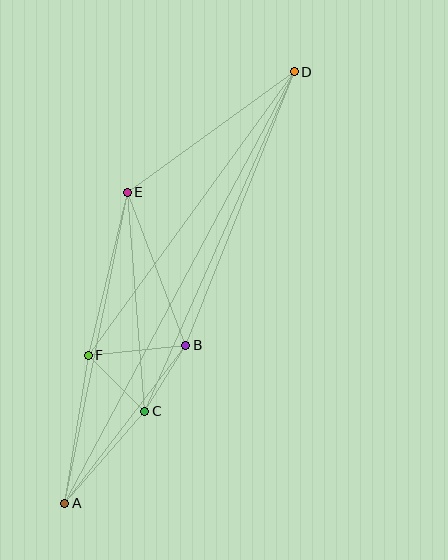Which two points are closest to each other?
Points B and C are closest to each other.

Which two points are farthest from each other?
Points A and D are farthest from each other.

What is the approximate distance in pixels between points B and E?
The distance between B and E is approximately 164 pixels.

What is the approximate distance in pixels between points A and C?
The distance between A and C is approximately 122 pixels.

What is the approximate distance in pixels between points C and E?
The distance between C and E is approximately 220 pixels.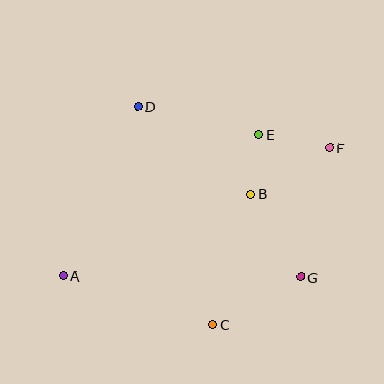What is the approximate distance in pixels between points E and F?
The distance between E and F is approximately 73 pixels.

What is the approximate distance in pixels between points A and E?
The distance between A and E is approximately 240 pixels.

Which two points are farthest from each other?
Points A and F are farthest from each other.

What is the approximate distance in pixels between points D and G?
The distance between D and G is approximately 235 pixels.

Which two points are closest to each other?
Points B and E are closest to each other.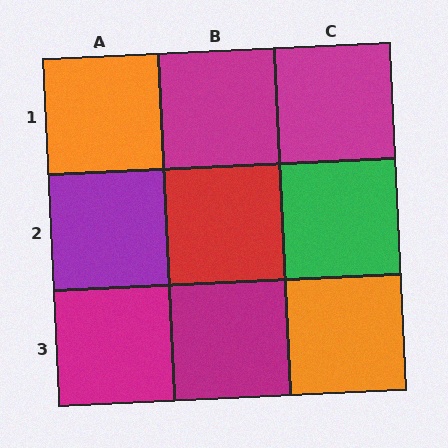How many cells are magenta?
4 cells are magenta.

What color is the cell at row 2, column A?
Purple.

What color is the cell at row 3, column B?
Magenta.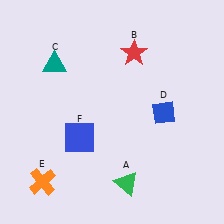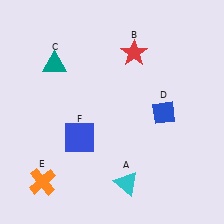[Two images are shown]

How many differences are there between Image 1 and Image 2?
There is 1 difference between the two images.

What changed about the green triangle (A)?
In Image 1, A is green. In Image 2, it changed to cyan.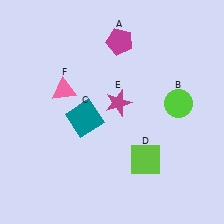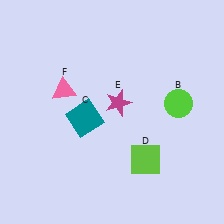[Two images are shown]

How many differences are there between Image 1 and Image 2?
There is 1 difference between the two images.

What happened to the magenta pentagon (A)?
The magenta pentagon (A) was removed in Image 2. It was in the top-right area of Image 1.